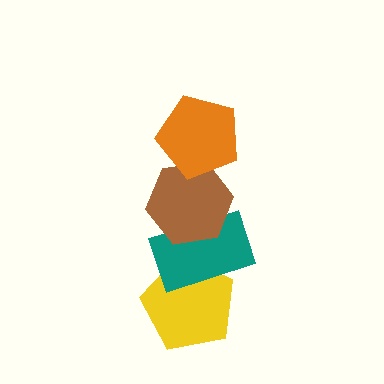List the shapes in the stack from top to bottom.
From top to bottom: the orange pentagon, the brown hexagon, the teal rectangle, the yellow pentagon.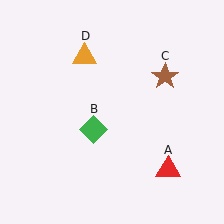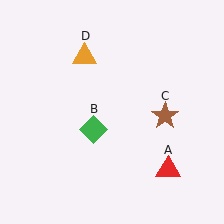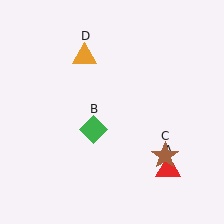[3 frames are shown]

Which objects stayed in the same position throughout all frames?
Red triangle (object A) and green diamond (object B) and orange triangle (object D) remained stationary.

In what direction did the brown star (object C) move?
The brown star (object C) moved down.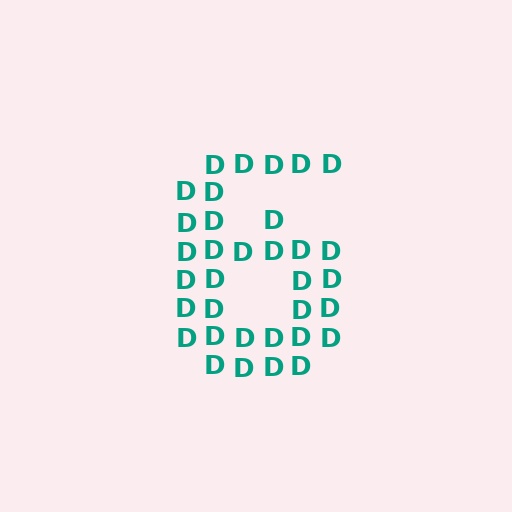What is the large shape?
The large shape is the digit 6.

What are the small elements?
The small elements are letter D's.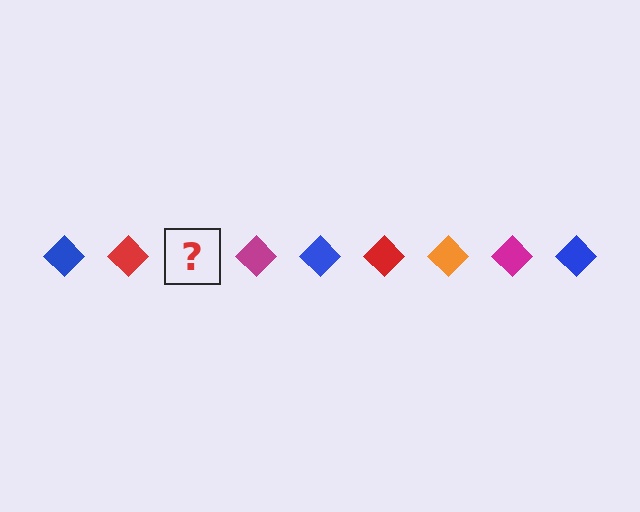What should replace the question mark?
The question mark should be replaced with an orange diamond.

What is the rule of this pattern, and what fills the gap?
The rule is that the pattern cycles through blue, red, orange, magenta diamonds. The gap should be filled with an orange diamond.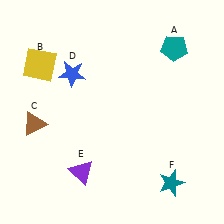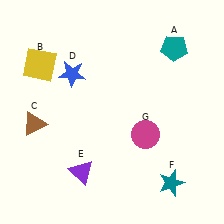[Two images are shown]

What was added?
A magenta circle (G) was added in Image 2.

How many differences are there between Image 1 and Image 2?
There is 1 difference between the two images.